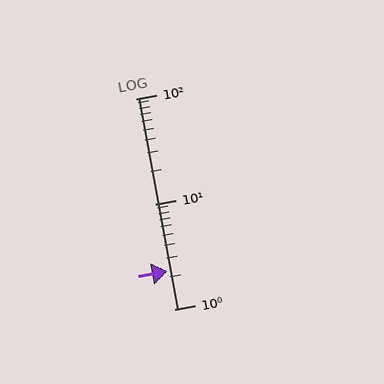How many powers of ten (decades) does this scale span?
The scale spans 2 decades, from 1 to 100.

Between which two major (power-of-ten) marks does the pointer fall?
The pointer is between 1 and 10.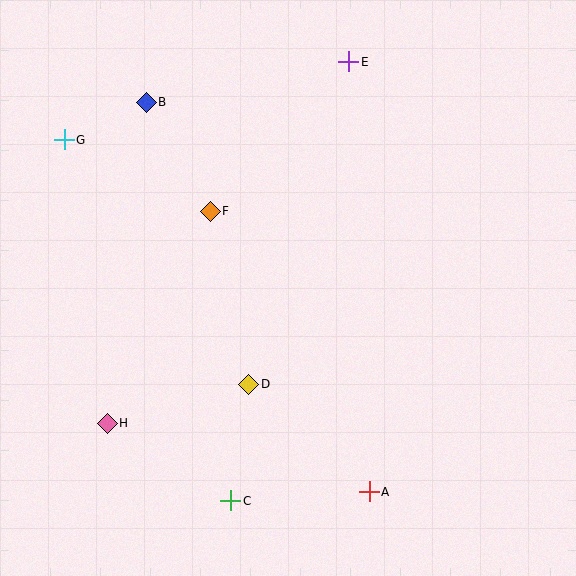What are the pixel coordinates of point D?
Point D is at (249, 384).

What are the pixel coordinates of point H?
Point H is at (107, 423).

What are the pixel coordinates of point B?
Point B is at (146, 102).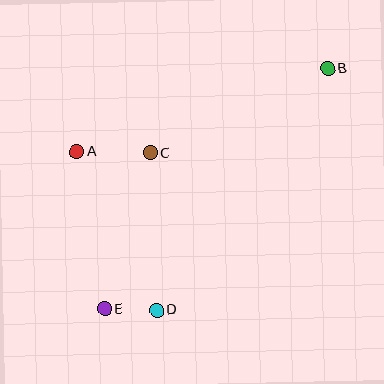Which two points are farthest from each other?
Points B and E are farthest from each other.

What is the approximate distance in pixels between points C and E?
The distance between C and E is approximately 163 pixels.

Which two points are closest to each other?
Points D and E are closest to each other.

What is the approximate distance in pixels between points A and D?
The distance between A and D is approximately 177 pixels.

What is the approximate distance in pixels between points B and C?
The distance between B and C is approximately 196 pixels.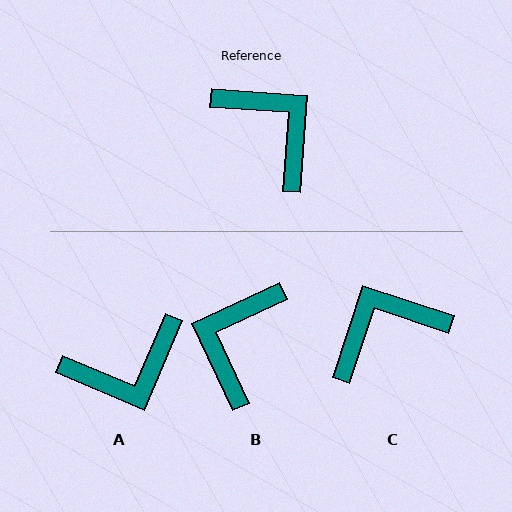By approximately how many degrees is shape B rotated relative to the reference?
Approximately 119 degrees counter-clockwise.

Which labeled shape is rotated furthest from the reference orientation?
B, about 119 degrees away.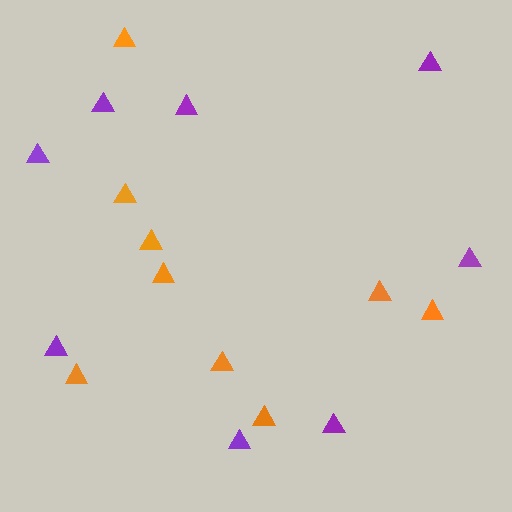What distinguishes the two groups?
There are 2 groups: one group of orange triangles (9) and one group of purple triangles (8).